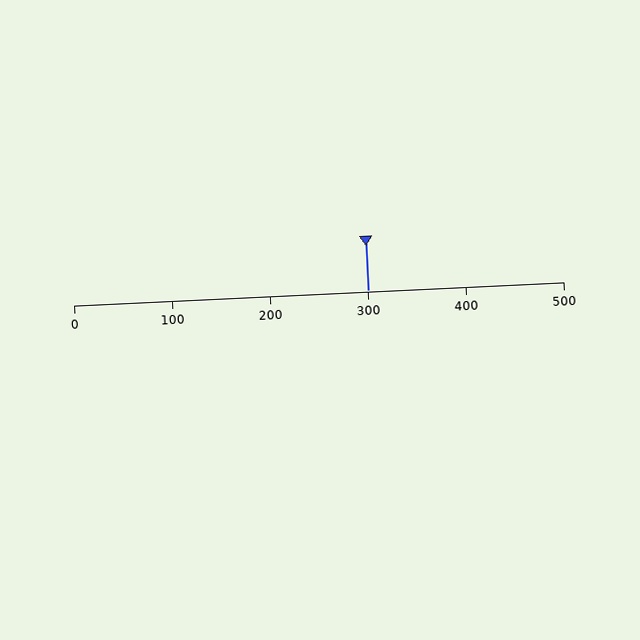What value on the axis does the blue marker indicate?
The marker indicates approximately 300.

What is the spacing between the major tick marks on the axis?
The major ticks are spaced 100 apart.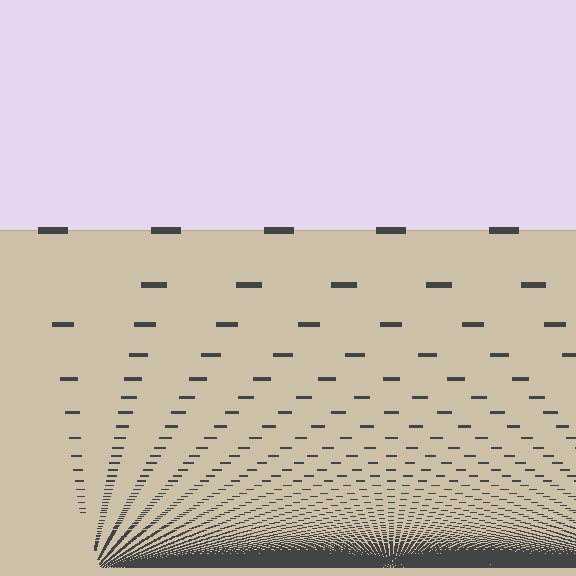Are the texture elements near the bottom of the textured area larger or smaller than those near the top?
Smaller. The gradient is inverted — elements near the bottom are smaller and denser.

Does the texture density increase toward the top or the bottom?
Density increases toward the bottom.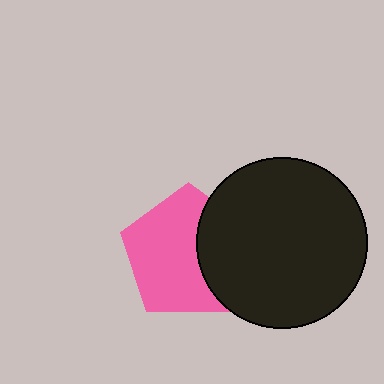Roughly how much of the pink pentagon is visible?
Most of it is visible (roughly 66%).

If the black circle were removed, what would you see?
You would see the complete pink pentagon.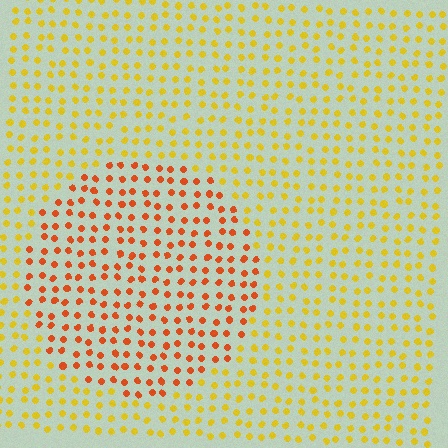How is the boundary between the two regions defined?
The boundary is defined purely by a slight shift in hue (about 37 degrees). Spacing, size, and orientation are identical on both sides.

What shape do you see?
I see a circle.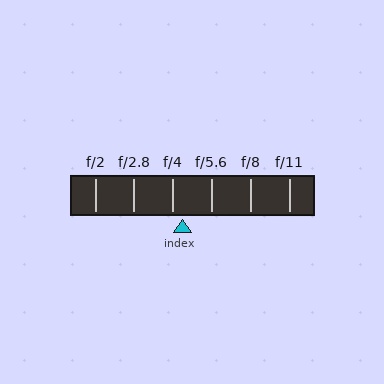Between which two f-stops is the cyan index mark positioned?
The index mark is between f/4 and f/5.6.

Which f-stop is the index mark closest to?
The index mark is closest to f/4.